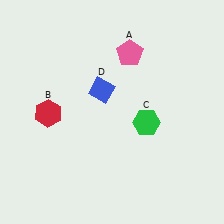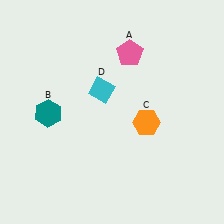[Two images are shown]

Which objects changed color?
B changed from red to teal. C changed from green to orange. D changed from blue to cyan.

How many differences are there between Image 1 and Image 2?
There are 3 differences between the two images.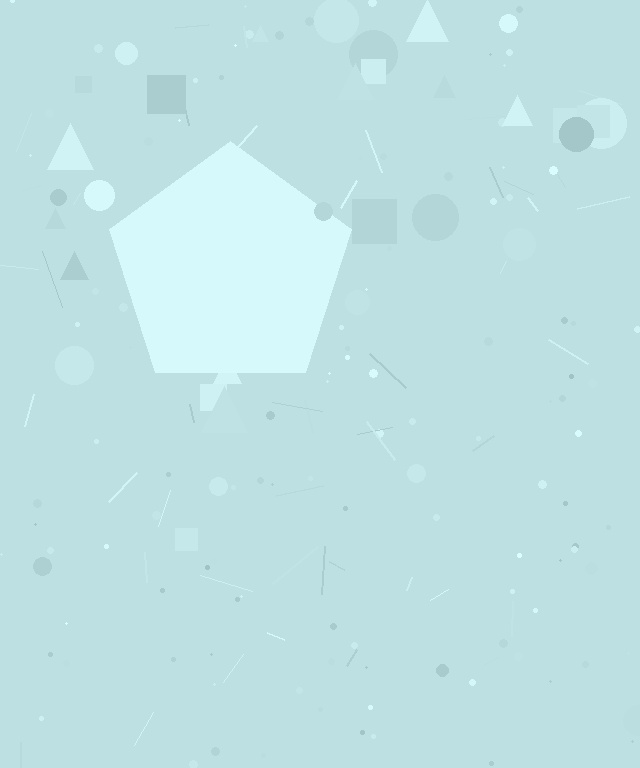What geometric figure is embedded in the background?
A pentagon is embedded in the background.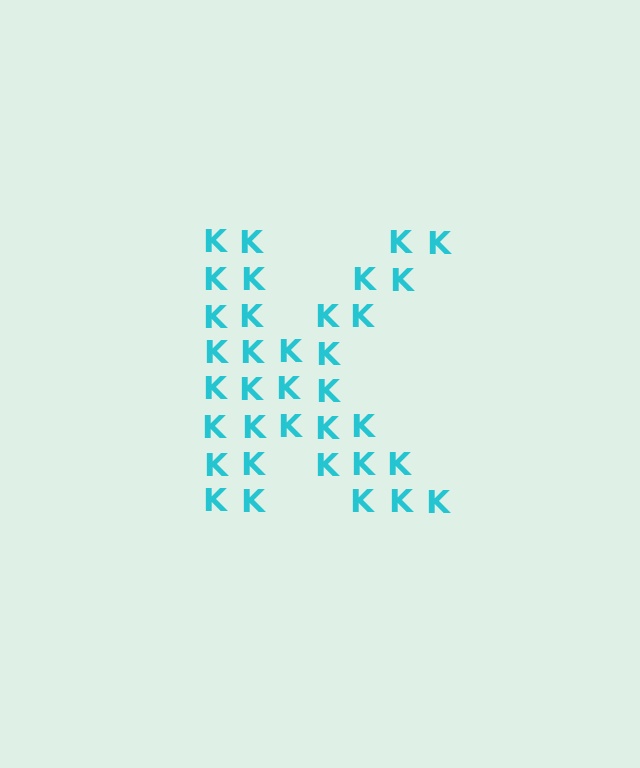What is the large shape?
The large shape is the letter K.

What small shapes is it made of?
It is made of small letter K's.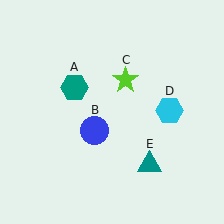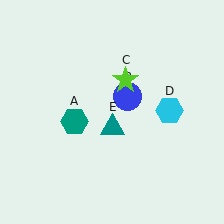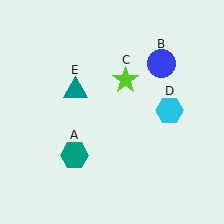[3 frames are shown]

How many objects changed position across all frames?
3 objects changed position: teal hexagon (object A), blue circle (object B), teal triangle (object E).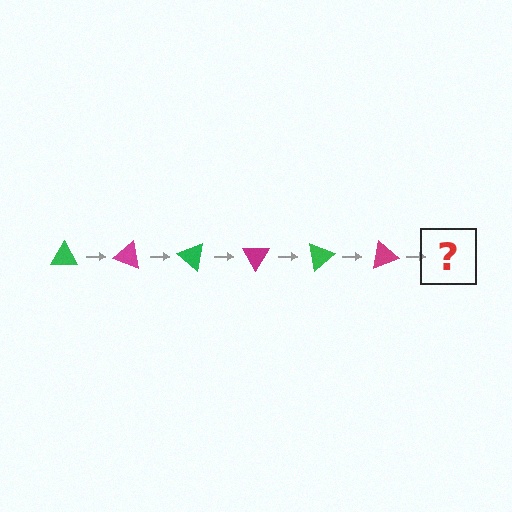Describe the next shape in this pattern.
It should be a green triangle, rotated 120 degrees from the start.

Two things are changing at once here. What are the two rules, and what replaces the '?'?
The two rules are that it rotates 20 degrees each step and the color cycles through green and magenta. The '?' should be a green triangle, rotated 120 degrees from the start.